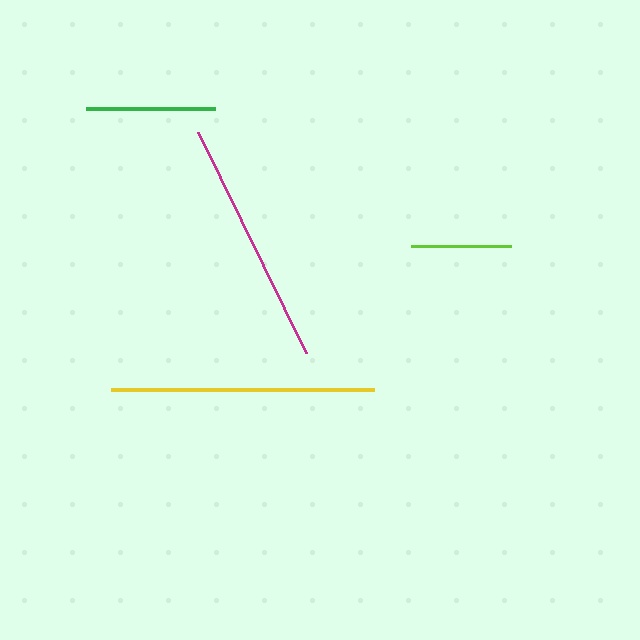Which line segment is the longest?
The yellow line is the longest at approximately 263 pixels.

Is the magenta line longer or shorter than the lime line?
The magenta line is longer than the lime line.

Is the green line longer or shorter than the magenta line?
The magenta line is longer than the green line.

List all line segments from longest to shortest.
From longest to shortest: yellow, magenta, green, lime.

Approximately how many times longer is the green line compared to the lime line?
The green line is approximately 1.3 times the length of the lime line.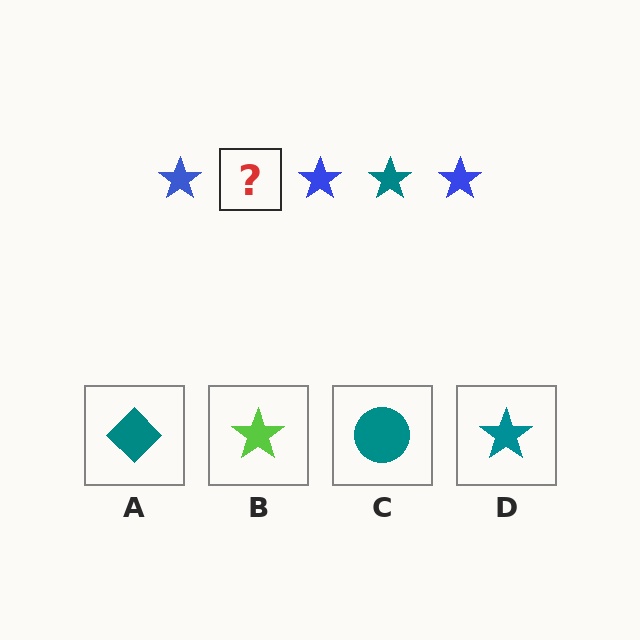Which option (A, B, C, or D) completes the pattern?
D.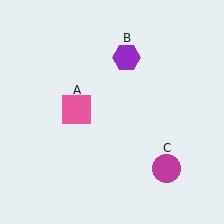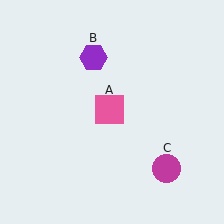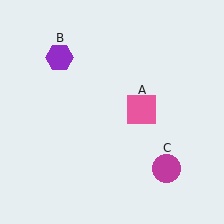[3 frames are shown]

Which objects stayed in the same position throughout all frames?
Magenta circle (object C) remained stationary.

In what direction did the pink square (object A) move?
The pink square (object A) moved right.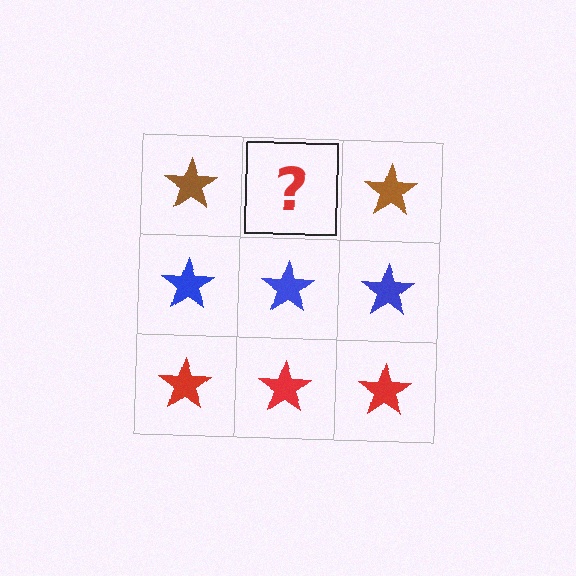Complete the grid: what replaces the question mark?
The question mark should be replaced with a brown star.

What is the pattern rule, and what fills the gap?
The rule is that each row has a consistent color. The gap should be filled with a brown star.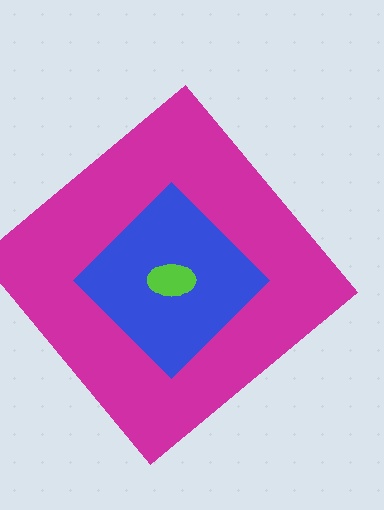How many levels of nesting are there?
3.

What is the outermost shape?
The magenta diamond.